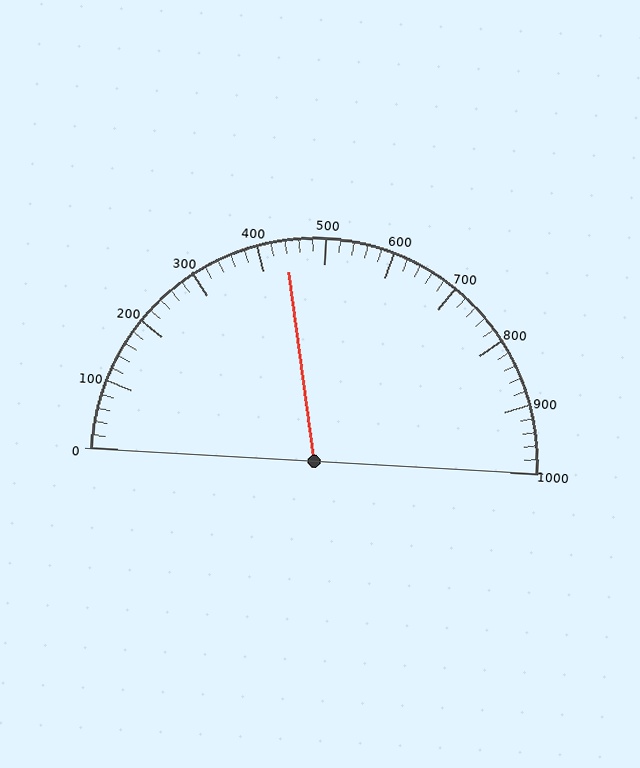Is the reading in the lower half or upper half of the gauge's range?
The reading is in the lower half of the range (0 to 1000).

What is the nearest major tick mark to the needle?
The nearest major tick mark is 400.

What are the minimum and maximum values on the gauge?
The gauge ranges from 0 to 1000.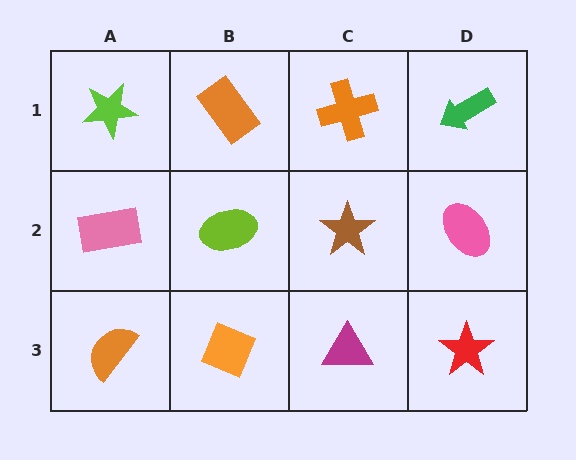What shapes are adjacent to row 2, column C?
An orange cross (row 1, column C), a magenta triangle (row 3, column C), a lime ellipse (row 2, column B), a pink ellipse (row 2, column D).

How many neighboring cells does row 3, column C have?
3.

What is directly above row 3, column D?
A pink ellipse.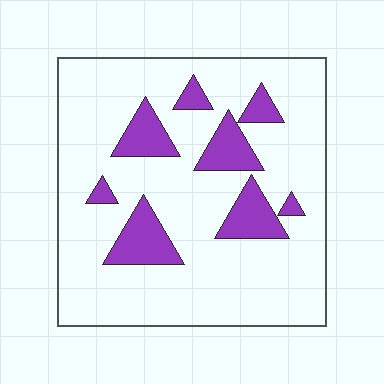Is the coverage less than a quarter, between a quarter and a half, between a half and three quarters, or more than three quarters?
Less than a quarter.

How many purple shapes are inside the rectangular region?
8.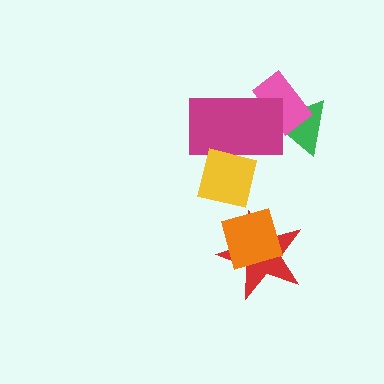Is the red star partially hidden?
Yes, it is partially covered by another shape.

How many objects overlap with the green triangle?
2 objects overlap with the green triangle.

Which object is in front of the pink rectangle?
The magenta rectangle is in front of the pink rectangle.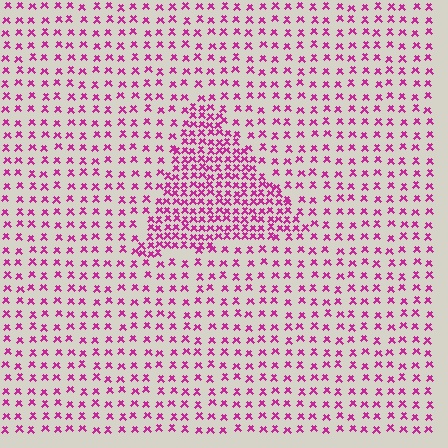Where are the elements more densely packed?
The elements are more densely packed inside the triangle boundary.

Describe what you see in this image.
The image contains small magenta elements arranged at two different densities. A triangle-shaped region is visible where the elements are more densely packed than the surrounding area.